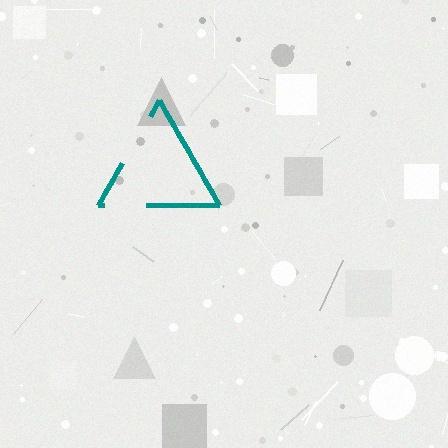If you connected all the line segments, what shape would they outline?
They would outline a triangle.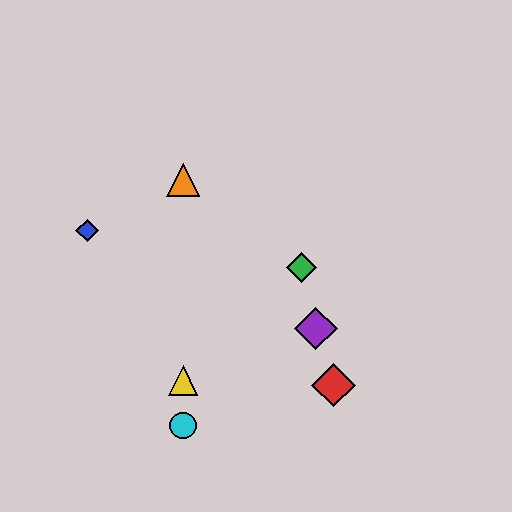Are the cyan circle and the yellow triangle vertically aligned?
Yes, both are at x≈183.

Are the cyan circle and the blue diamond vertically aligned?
No, the cyan circle is at x≈183 and the blue diamond is at x≈87.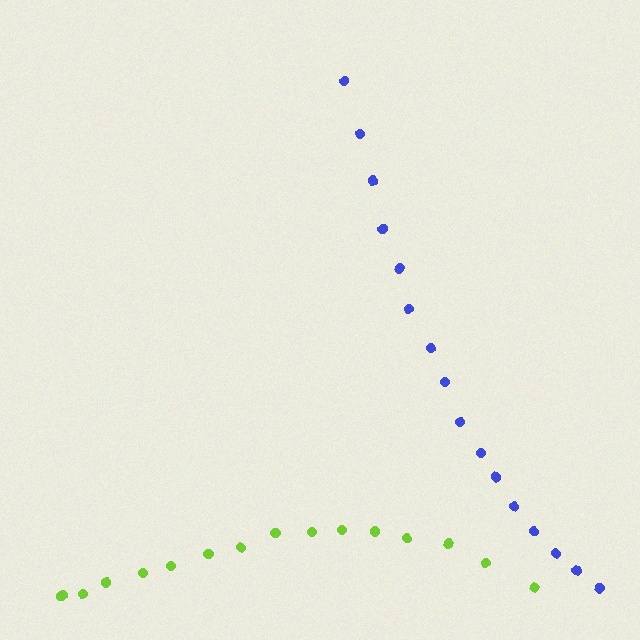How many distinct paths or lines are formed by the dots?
There are 2 distinct paths.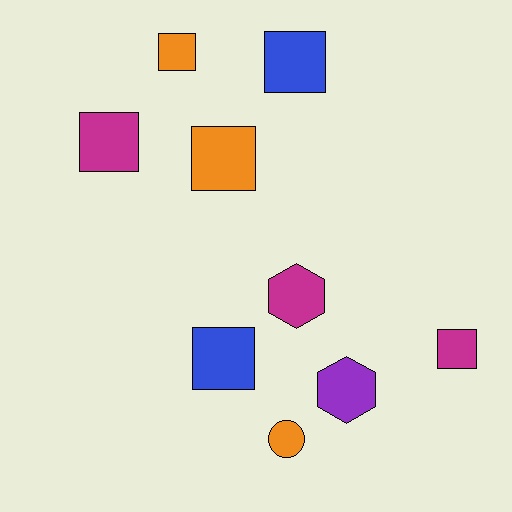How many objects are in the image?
There are 9 objects.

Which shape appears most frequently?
Square, with 6 objects.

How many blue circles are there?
There are no blue circles.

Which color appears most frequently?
Orange, with 3 objects.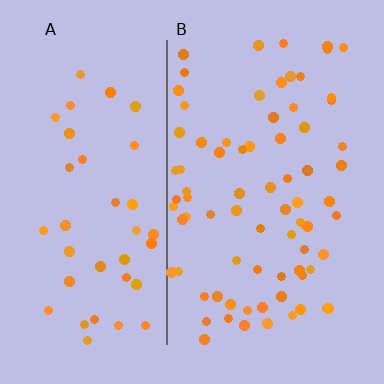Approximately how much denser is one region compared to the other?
Approximately 1.9× — region B over region A.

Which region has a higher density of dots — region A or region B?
B (the right).